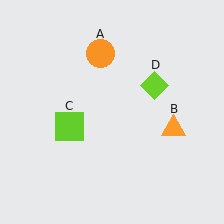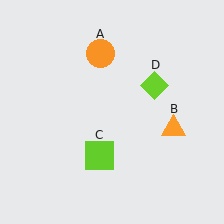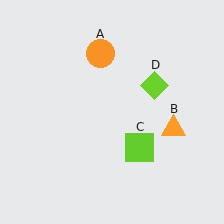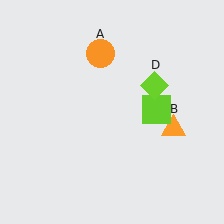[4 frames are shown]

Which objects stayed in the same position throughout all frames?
Orange circle (object A) and orange triangle (object B) and lime diamond (object D) remained stationary.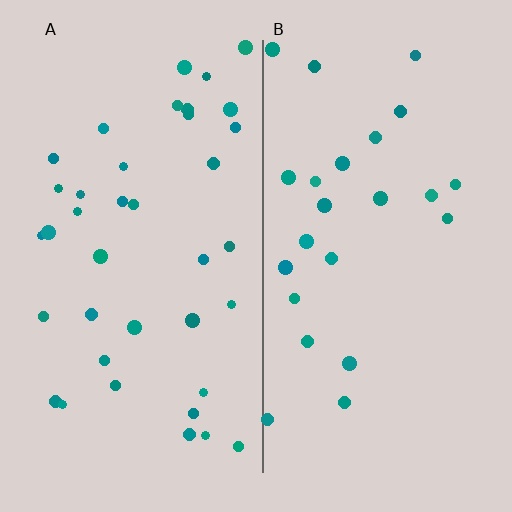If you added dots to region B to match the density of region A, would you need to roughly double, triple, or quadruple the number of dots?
Approximately double.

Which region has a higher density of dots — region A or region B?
A (the left).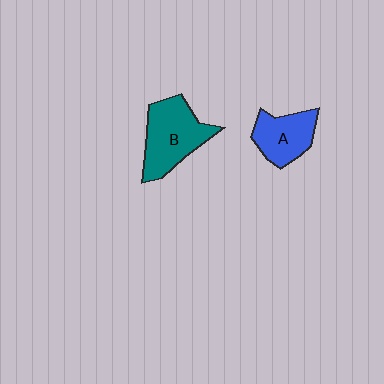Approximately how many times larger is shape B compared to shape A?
Approximately 1.4 times.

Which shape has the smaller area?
Shape A (blue).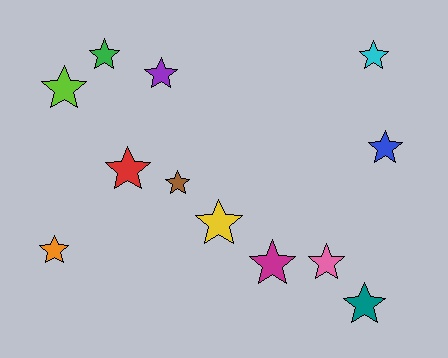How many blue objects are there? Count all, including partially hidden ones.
There is 1 blue object.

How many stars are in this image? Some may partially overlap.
There are 12 stars.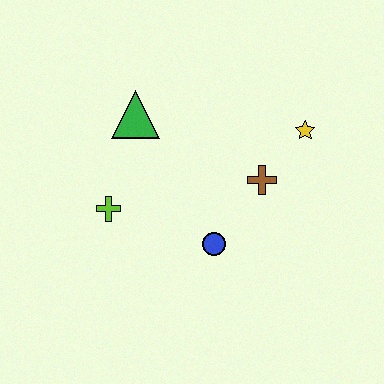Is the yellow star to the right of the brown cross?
Yes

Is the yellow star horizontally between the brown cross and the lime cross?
No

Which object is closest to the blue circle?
The brown cross is closest to the blue circle.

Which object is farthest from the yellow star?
The lime cross is farthest from the yellow star.